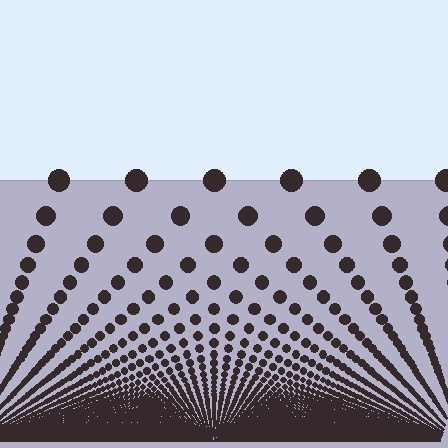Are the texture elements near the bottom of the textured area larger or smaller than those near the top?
Smaller. The gradient is inverted — elements near the bottom are smaller and denser.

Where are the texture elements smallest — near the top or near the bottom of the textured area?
Near the bottom.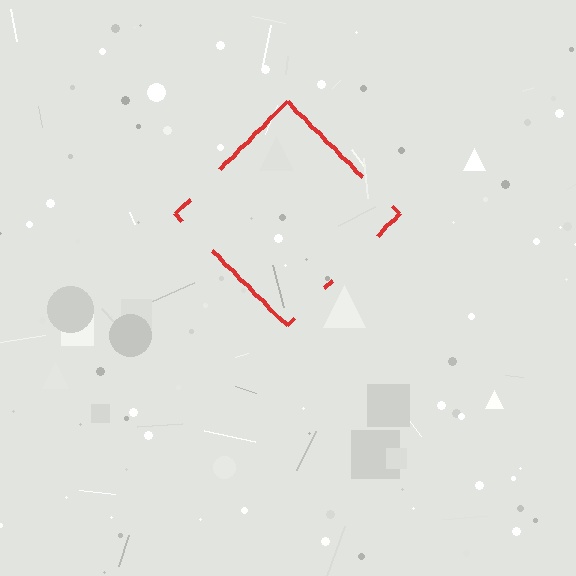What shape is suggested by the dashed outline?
The dashed outline suggests a diamond.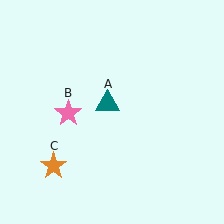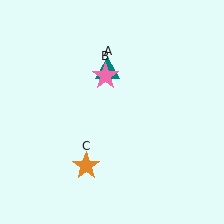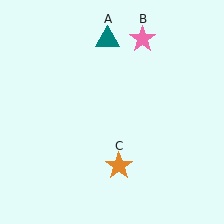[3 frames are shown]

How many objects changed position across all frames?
3 objects changed position: teal triangle (object A), pink star (object B), orange star (object C).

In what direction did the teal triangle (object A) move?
The teal triangle (object A) moved up.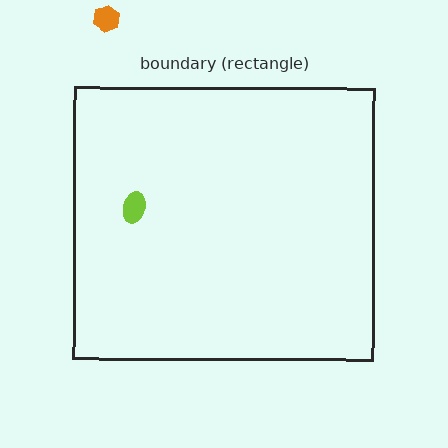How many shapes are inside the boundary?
1 inside, 1 outside.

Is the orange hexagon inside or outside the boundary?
Outside.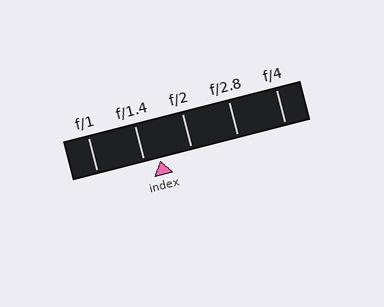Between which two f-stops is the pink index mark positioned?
The index mark is between f/1.4 and f/2.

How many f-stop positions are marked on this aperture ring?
There are 5 f-stop positions marked.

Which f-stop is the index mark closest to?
The index mark is closest to f/1.4.